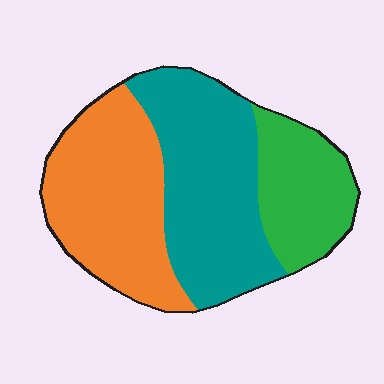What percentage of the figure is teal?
Teal covers about 40% of the figure.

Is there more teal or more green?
Teal.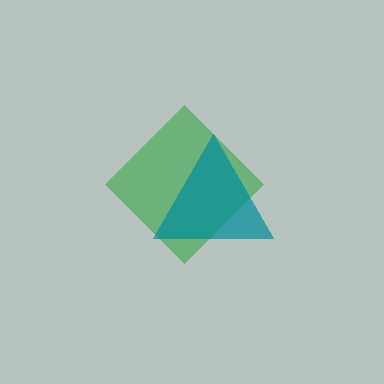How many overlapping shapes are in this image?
There are 2 overlapping shapes in the image.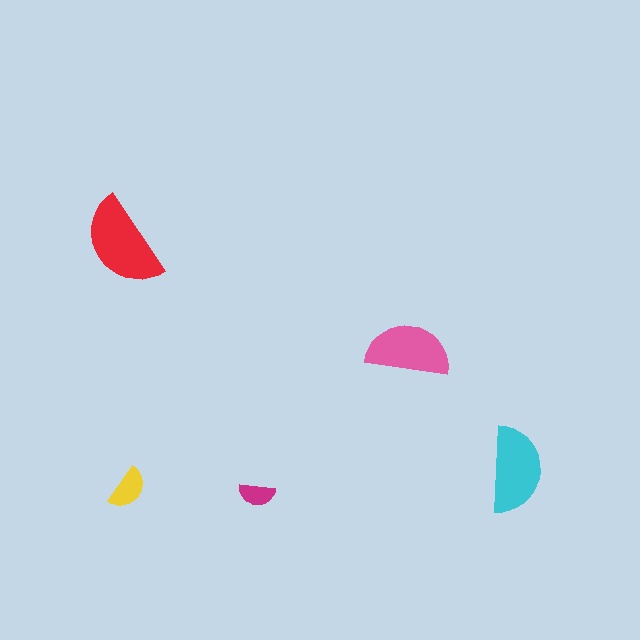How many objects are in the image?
There are 5 objects in the image.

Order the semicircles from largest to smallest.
the red one, the cyan one, the pink one, the yellow one, the magenta one.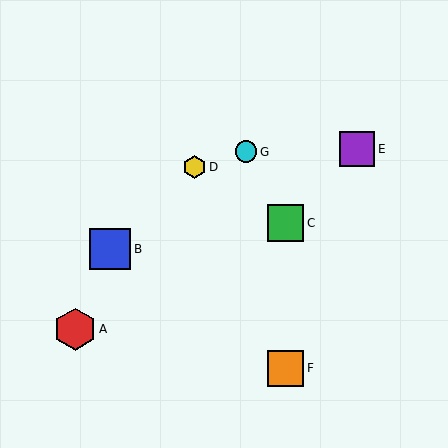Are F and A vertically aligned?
No, F is at x≈286 and A is at x≈75.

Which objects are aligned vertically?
Objects C, F are aligned vertically.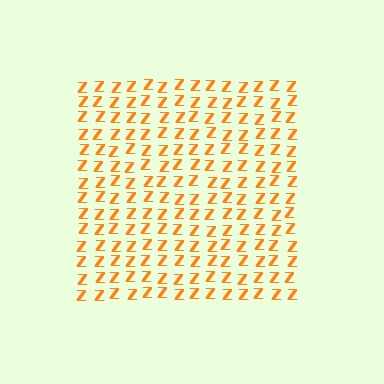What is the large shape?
The large shape is a square.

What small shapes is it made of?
It is made of small letter Z's.